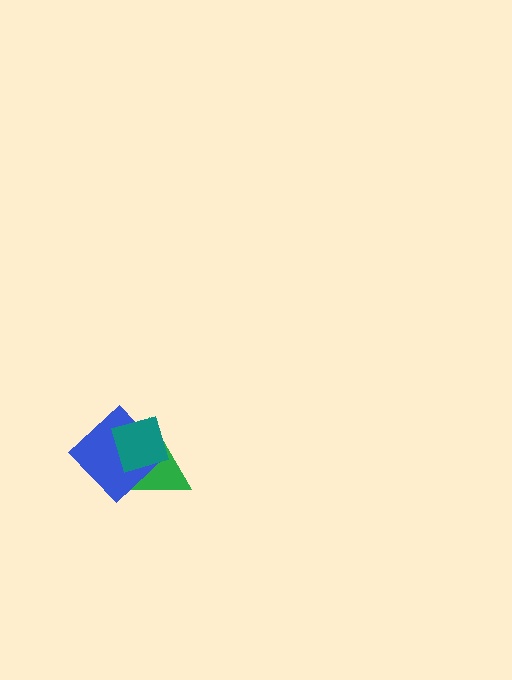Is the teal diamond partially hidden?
No, no other shape covers it.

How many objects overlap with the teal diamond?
2 objects overlap with the teal diamond.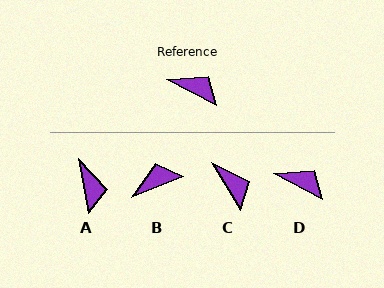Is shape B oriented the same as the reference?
No, it is off by about 50 degrees.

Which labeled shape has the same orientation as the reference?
D.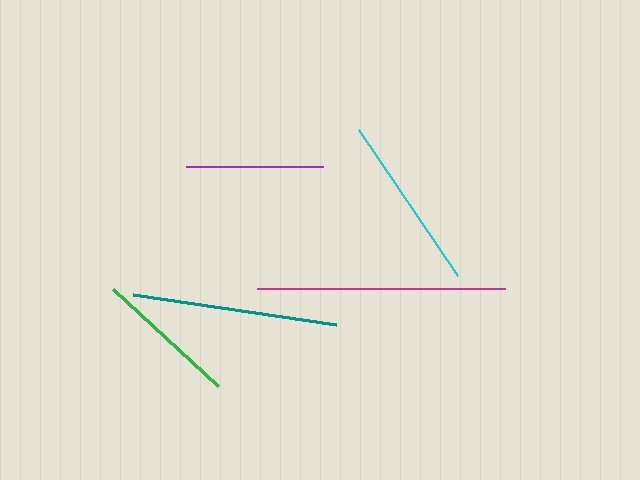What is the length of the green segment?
The green segment is approximately 142 pixels long.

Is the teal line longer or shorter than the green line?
The teal line is longer than the green line.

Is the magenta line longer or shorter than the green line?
The magenta line is longer than the green line.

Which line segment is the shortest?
The purple line is the shortest at approximately 136 pixels.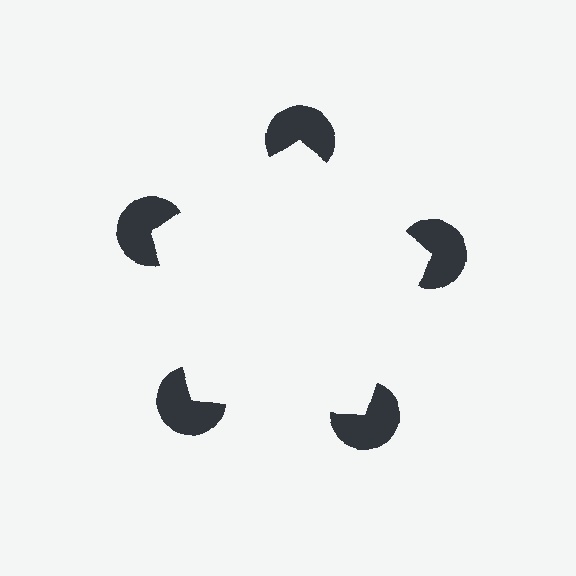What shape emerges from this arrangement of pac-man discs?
An illusory pentagon — its edges are inferred from the aligned wedge cuts in the pac-man discs, not physically drawn.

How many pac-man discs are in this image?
There are 5 — one at each vertex of the illusory pentagon.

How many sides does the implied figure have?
5 sides.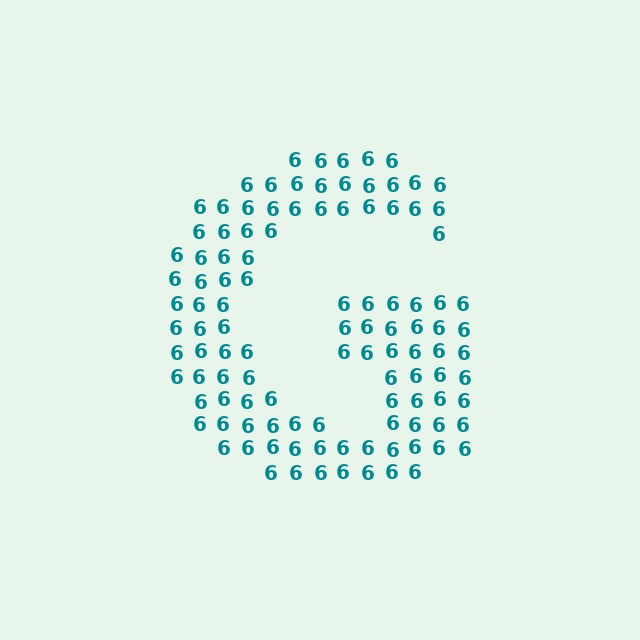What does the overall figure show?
The overall figure shows the letter G.